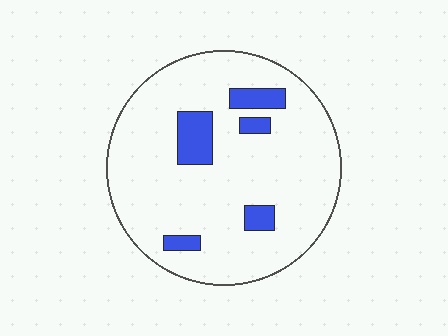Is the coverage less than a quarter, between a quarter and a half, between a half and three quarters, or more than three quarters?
Less than a quarter.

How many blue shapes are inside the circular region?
5.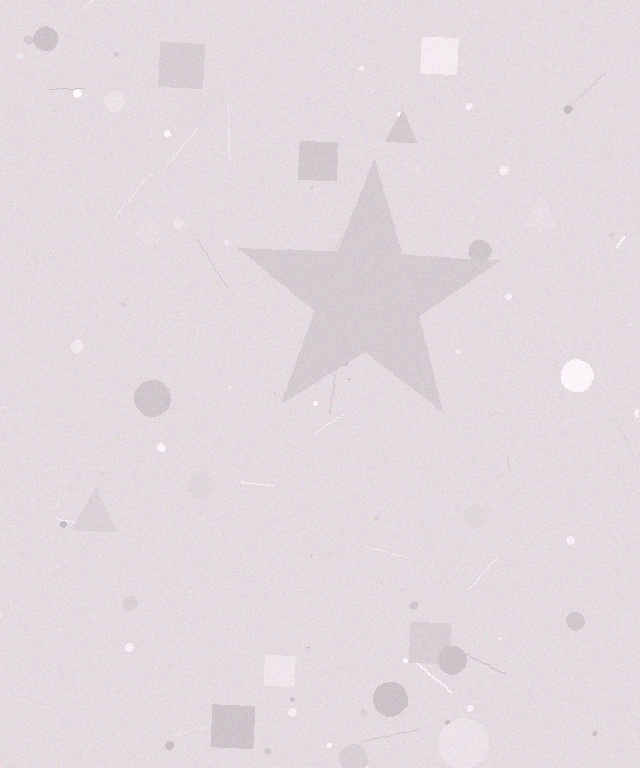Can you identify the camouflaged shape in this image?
The camouflaged shape is a star.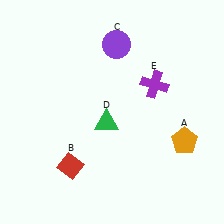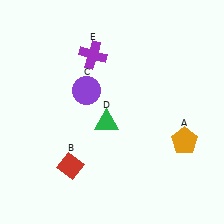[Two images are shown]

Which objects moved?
The objects that moved are: the purple circle (C), the purple cross (E).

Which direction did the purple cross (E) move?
The purple cross (E) moved left.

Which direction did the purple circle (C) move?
The purple circle (C) moved down.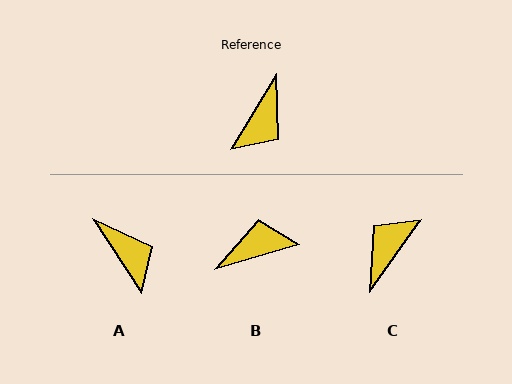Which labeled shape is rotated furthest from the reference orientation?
C, about 175 degrees away.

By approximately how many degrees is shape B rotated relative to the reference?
Approximately 137 degrees counter-clockwise.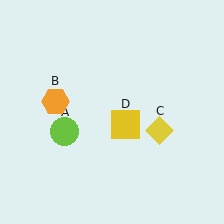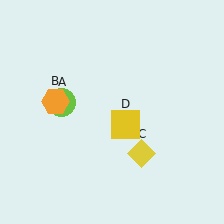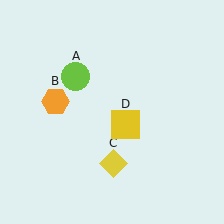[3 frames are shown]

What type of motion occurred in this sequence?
The lime circle (object A), yellow diamond (object C) rotated clockwise around the center of the scene.